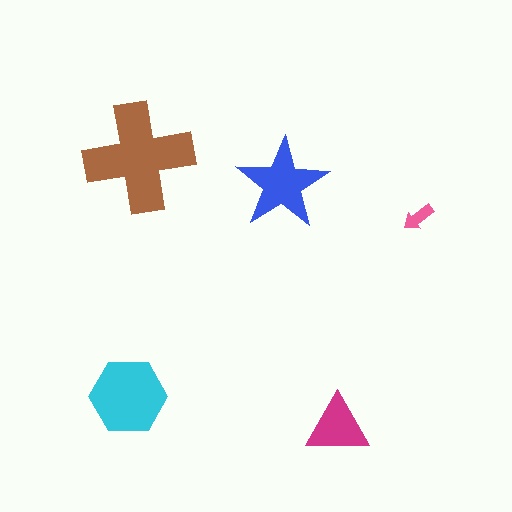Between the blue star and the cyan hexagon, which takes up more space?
The cyan hexagon.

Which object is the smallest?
The pink arrow.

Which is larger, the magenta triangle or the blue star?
The blue star.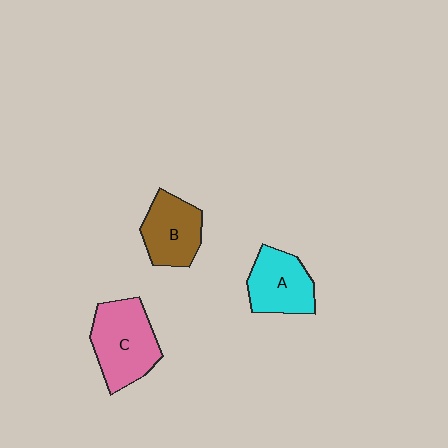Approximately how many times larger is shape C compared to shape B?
Approximately 1.3 times.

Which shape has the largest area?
Shape C (pink).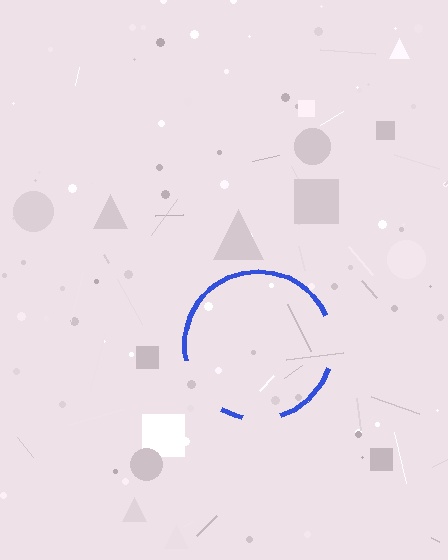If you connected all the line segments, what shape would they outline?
They would outline a circle.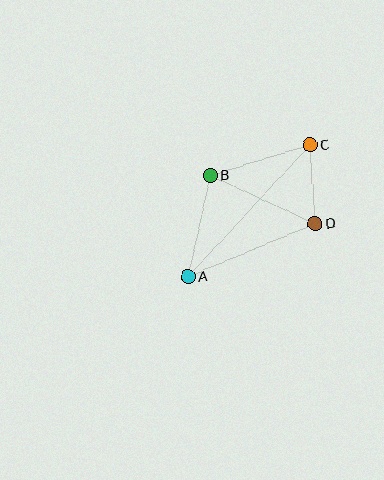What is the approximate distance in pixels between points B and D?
The distance between B and D is approximately 115 pixels.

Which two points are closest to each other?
Points C and D are closest to each other.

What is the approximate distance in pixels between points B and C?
The distance between B and C is approximately 104 pixels.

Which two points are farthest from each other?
Points A and C are farthest from each other.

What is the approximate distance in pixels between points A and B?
The distance between A and B is approximately 104 pixels.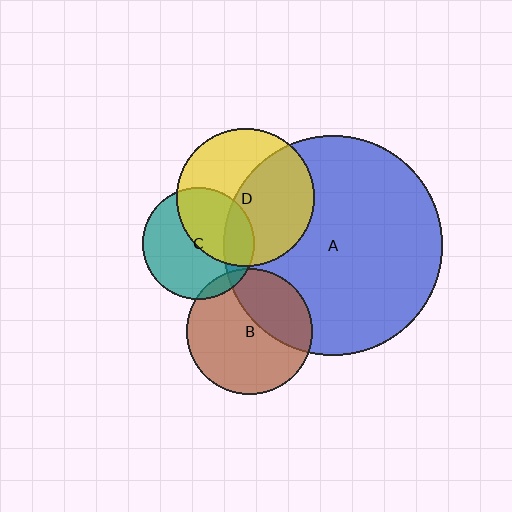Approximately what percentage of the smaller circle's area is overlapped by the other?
Approximately 35%.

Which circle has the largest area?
Circle A (blue).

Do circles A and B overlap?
Yes.